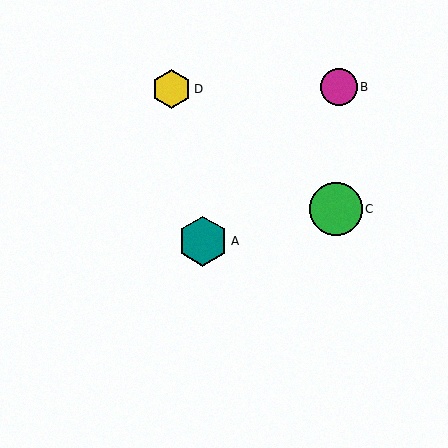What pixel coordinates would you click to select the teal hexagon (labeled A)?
Click at (203, 241) to select the teal hexagon A.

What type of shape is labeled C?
Shape C is a green circle.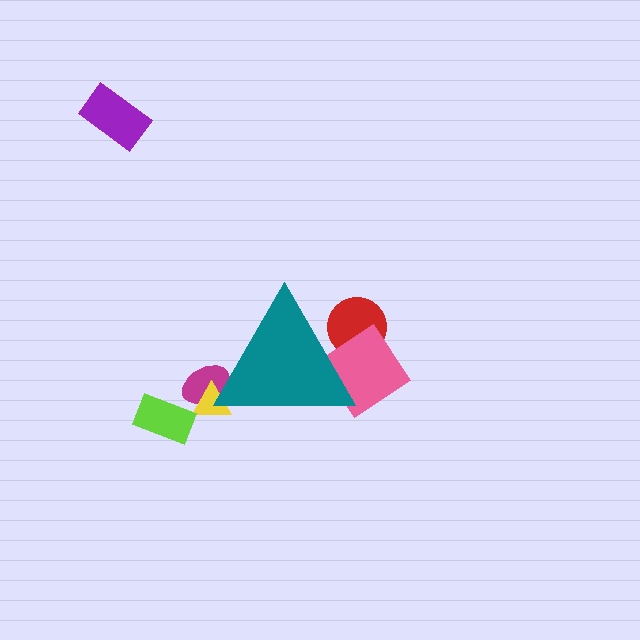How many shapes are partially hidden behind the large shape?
4 shapes are partially hidden.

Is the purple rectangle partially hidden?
No, the purple rectangle is fully visible.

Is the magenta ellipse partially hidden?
Yes, the magenta ellipse is partially hidden behind the teal triangle.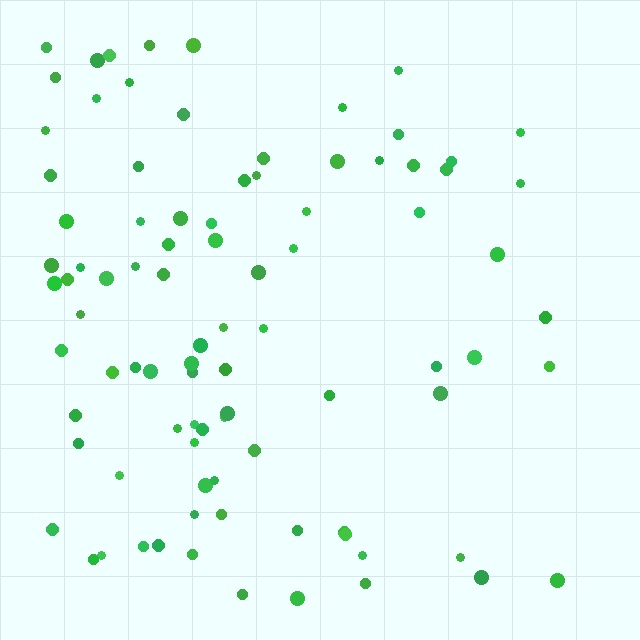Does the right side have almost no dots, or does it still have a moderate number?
Still a moderate number, just noticeably fewer than the left.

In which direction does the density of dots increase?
From right to left, with the left side densest.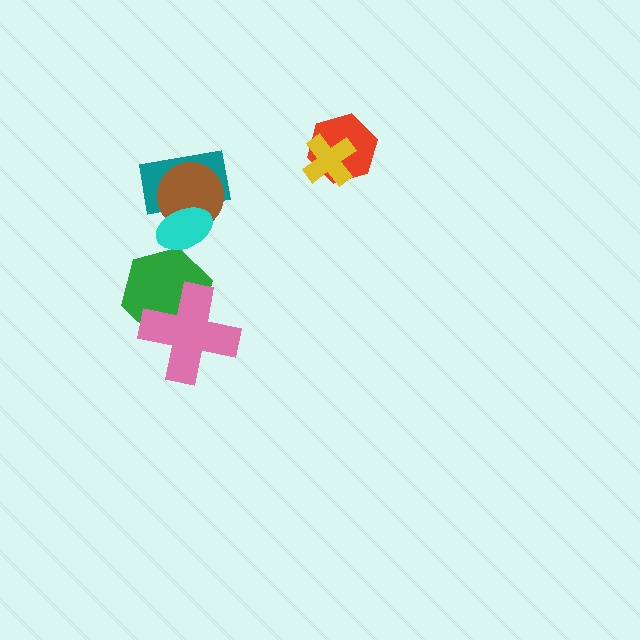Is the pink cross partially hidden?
No, no other shape covers it.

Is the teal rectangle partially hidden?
Yes, it is partially covered by another shape.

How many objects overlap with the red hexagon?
1 object overlaps with the red hexagon.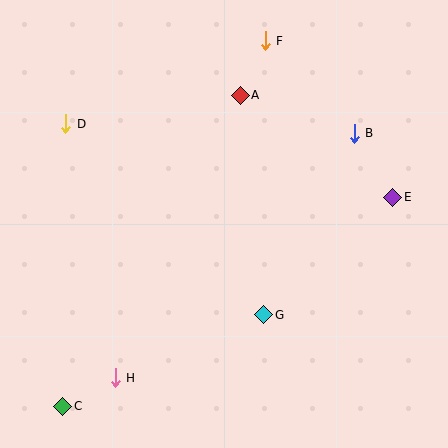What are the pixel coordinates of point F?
Point F is at (265, 41).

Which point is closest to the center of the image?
Point G at (264, 315) is closest to the center.